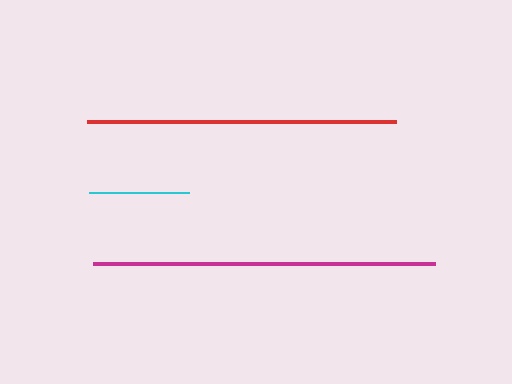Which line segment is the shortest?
The cyan line is the shortest at approximately 100 pixels.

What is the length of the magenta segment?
The magenta segment is approximately 342 pixels long.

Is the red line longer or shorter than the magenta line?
The magenta line is longer than the red line.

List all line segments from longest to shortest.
From longest to shortest: magenta, red, cyan.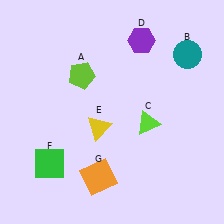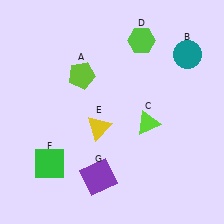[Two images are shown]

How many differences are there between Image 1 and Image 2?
There are 2 differences between the two images.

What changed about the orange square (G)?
In Image 1, G is orange. In Image 2, it changed to purple.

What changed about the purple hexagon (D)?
In Image 1, D is purple. In Image 2, it changed to lime.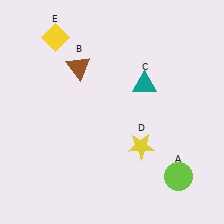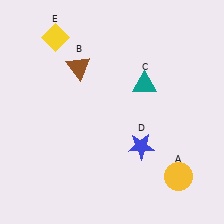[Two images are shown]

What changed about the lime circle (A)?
In Image 1, A is lime. In Image 2, it changed to yellow.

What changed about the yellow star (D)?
In Image 1, D is yellow. In Image 2, it changed to blue.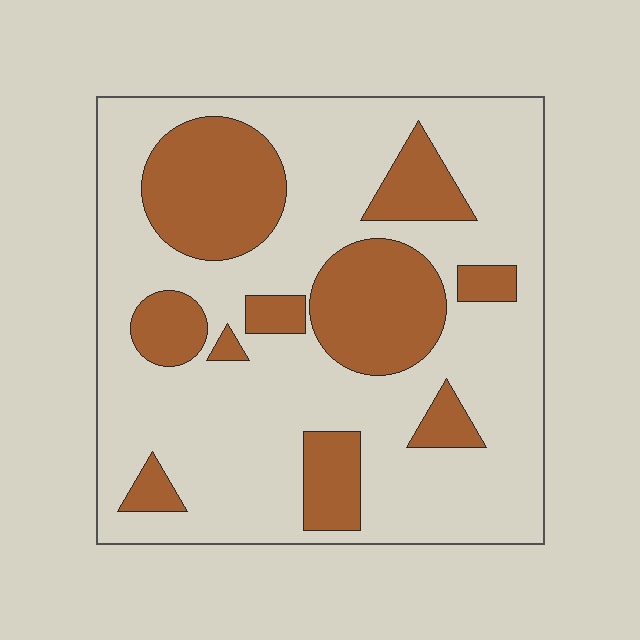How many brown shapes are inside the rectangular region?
10.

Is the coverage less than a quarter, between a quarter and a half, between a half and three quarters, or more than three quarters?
Between a quarter and a half.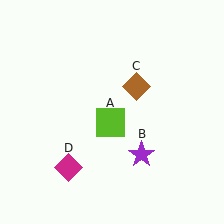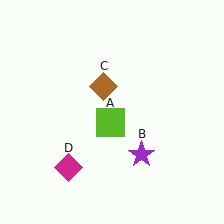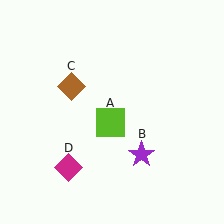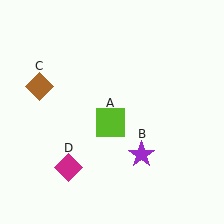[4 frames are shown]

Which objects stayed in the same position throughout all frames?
Lime square (object A) and purple star (object B) and magenta diamond (object D) remained stationary.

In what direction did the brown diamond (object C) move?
The brown diamond (object C) moved left.